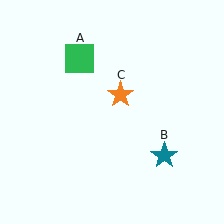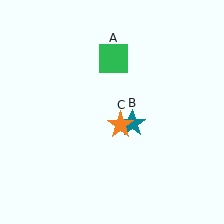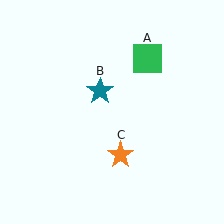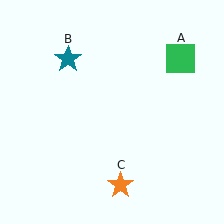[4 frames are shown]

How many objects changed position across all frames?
3 objects changed position: green square (object A), teal star (object B), orange star (object C).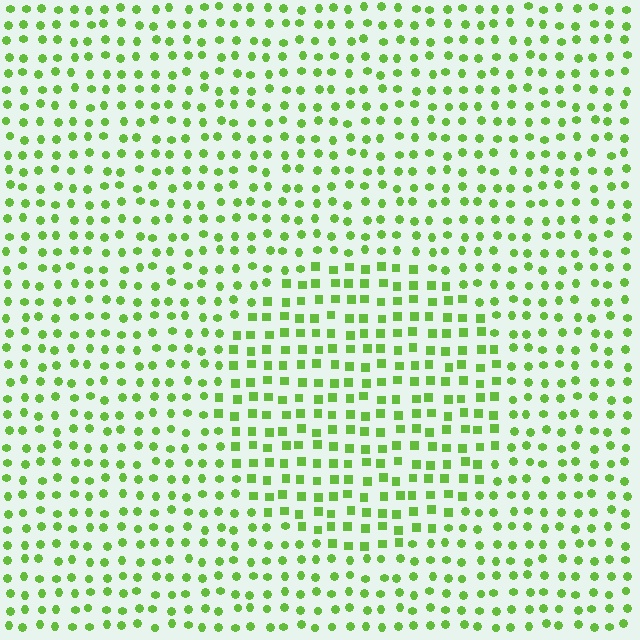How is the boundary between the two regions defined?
The boundary is defined by a change in element shape: squares inside vs. circles outside. All elements share the same color and spacing.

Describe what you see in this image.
The image is filled with small lime elements arranged in a uniform grid. A circle-shaped region contains squares, while the surrounding area contains circles. The boundary is defined purely by the change in element shape.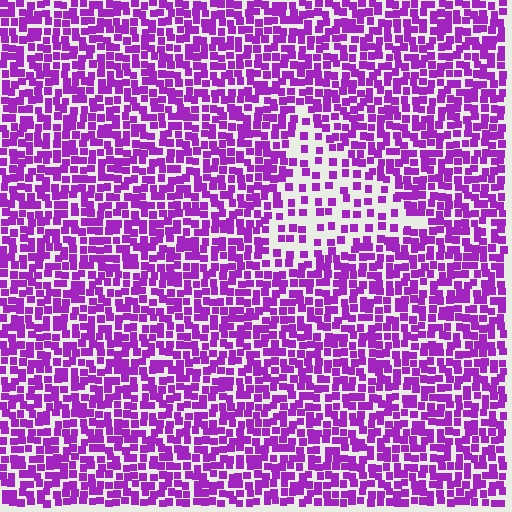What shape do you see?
I see a triangle.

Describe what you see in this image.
The image contains small purple elements arranged at two different densities. A triangle-shaped region is visible where the elements are less densely packed than the surrounding area.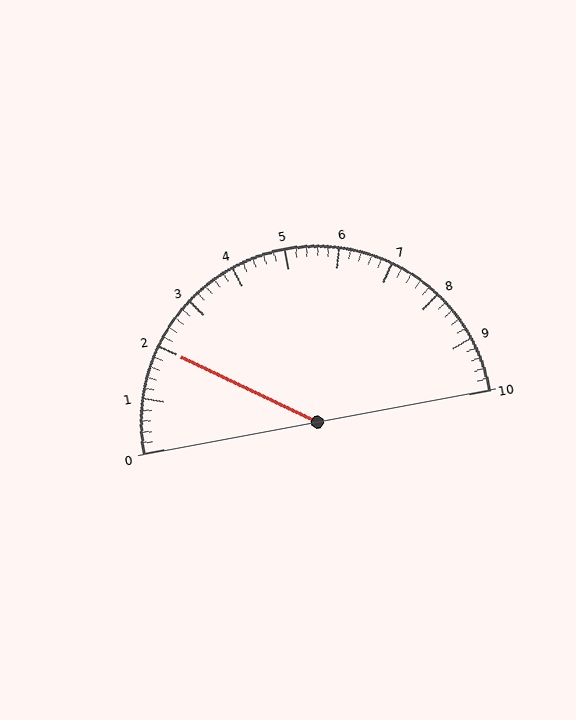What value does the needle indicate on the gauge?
The needle indicates approximately 2.0.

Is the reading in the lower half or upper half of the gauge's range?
The reading is in the lower half of the range (0 to 10).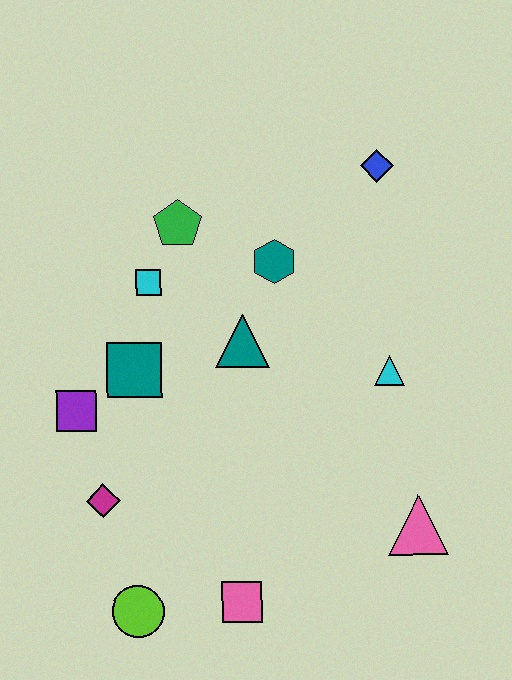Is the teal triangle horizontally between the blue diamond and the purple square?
Yes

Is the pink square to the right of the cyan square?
Yes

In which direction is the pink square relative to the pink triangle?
The pink square is to the left of the pink triangle.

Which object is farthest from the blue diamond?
The lime circle is farthest from the blue diamond.